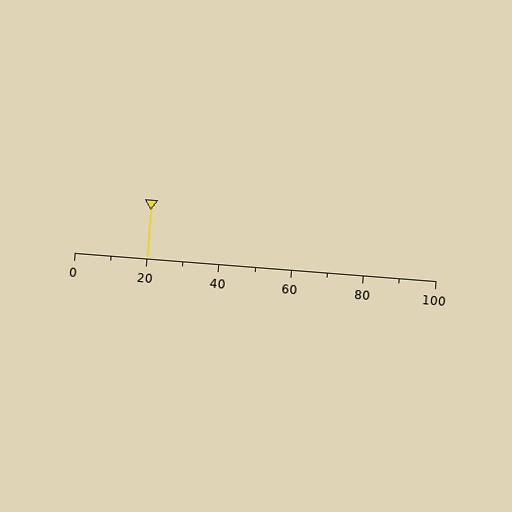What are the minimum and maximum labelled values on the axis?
The axis runs from 0 to 100.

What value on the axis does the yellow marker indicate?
The marker indicates approximately 20.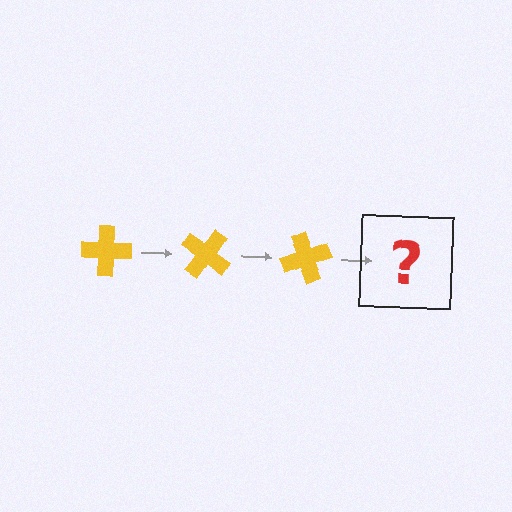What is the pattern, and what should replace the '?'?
The pattern is that the cross rotates 35 degrees each step. The '?' should be a yellow cross rotated 105 degrees.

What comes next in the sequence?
The next element should be a yellow cross rotated 105 degrees.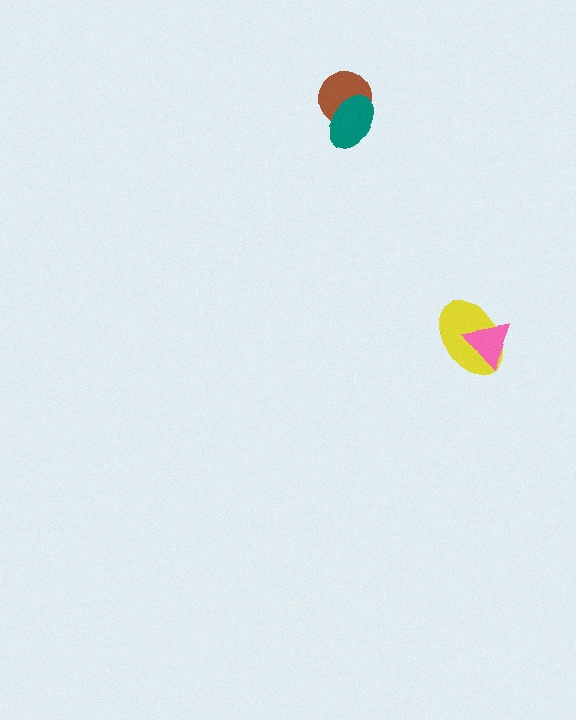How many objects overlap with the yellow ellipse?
1 object overlaps with the yellow ellipse.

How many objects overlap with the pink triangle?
1 object overlaps with the pink triangle.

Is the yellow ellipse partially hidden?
Yes, it is partially covered by another shape.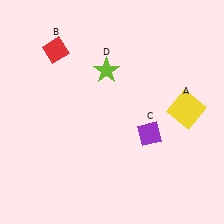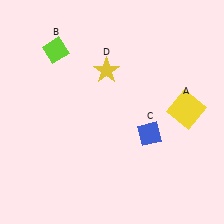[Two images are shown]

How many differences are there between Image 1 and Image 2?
There are 3 differences between the two images.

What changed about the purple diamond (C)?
In Image 1, C is purple. In Image 2, it changed to blue.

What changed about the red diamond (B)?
In Image 1, B is red. In Image 2, it changed to lime.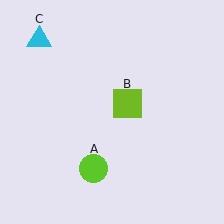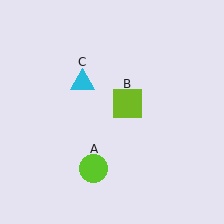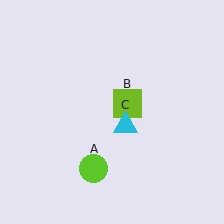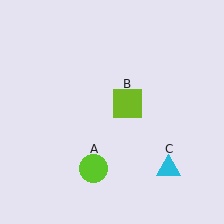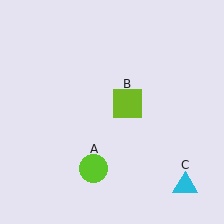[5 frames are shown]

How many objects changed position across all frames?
1 object changed position: cyan triangle (object C).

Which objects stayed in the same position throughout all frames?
Lime circle (object A) and lime square (object B) remained stationary.